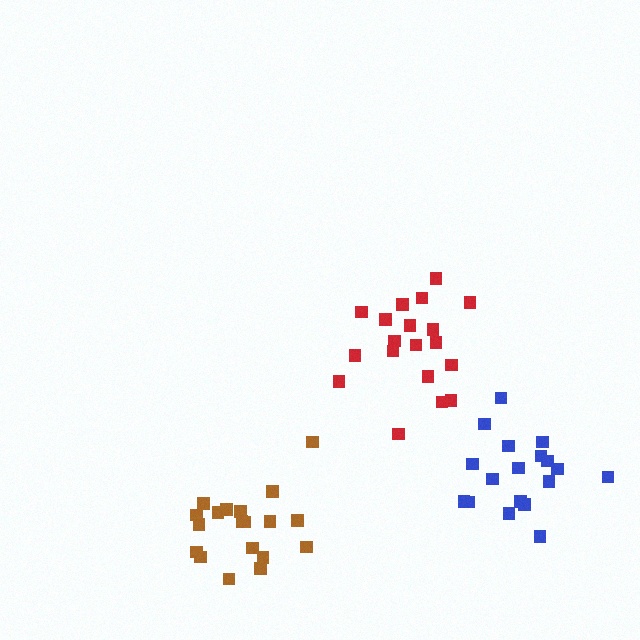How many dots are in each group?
Group 1: 19 dots, Group 2: 19 dots, Group 3: 18 dots (56 total).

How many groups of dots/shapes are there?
There are 3 groups.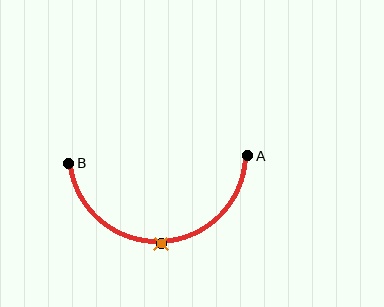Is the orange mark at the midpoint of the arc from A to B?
Yes. The orange mark lies on the arc at equal arc-length from both A and B — it is the arc midpoint.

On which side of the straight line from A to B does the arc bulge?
The arc bulges below the straight line connecting A and B.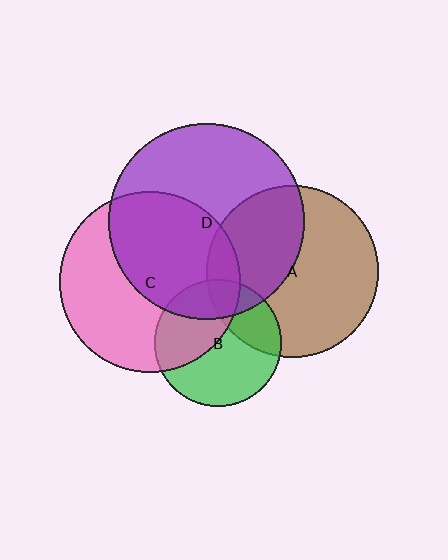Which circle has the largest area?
Circle D (purple).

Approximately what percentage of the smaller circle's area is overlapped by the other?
Approximately 40%.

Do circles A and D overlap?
Yes.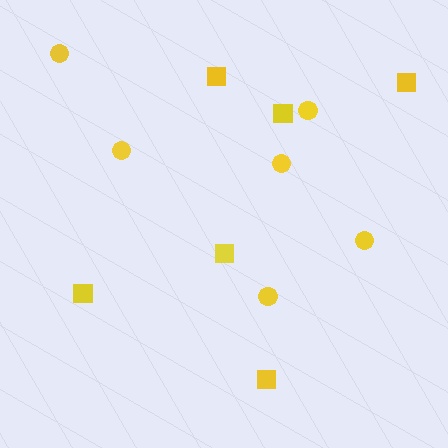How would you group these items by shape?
There are 2 groups: one group of circles (6) and one group of squares (6).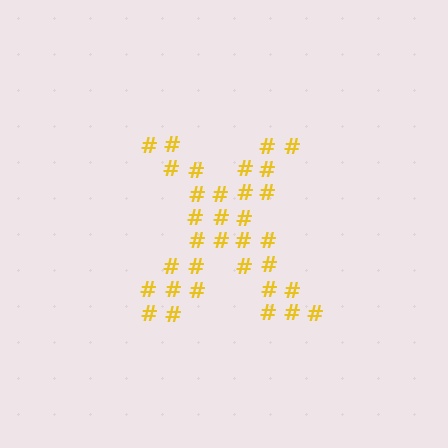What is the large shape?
The large shape is the letter X.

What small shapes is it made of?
It is made of small hash symbols.